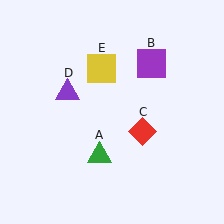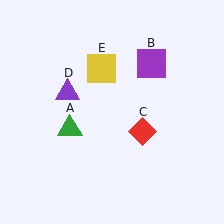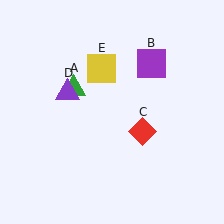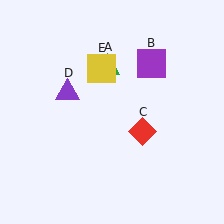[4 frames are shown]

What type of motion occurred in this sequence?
The green triangle (object A) rotated clockwise around the center of the scene.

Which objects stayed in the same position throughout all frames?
Purple square (object B) and red diamond (object C) and purple triangle (object D) and yellow square (object E) remained stationary.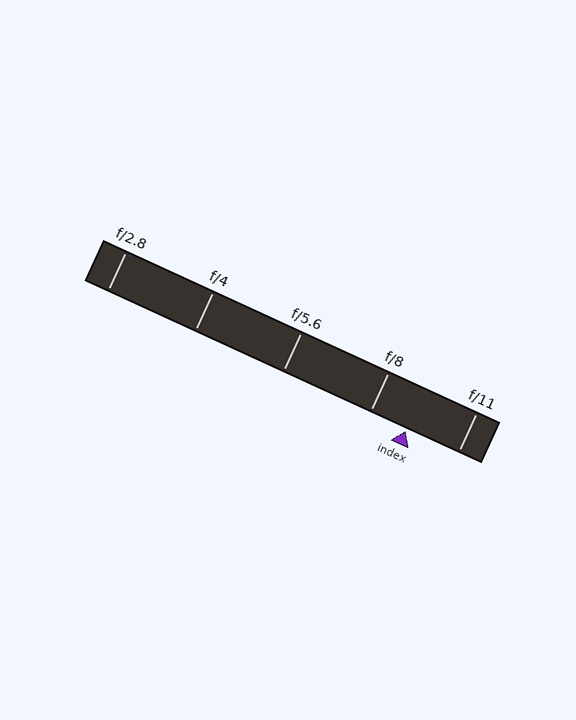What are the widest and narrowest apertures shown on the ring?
The widest aperture shown is f/2.8 and the narrowest is f/11.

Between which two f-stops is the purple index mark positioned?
The index mark is between f/8 and f/11.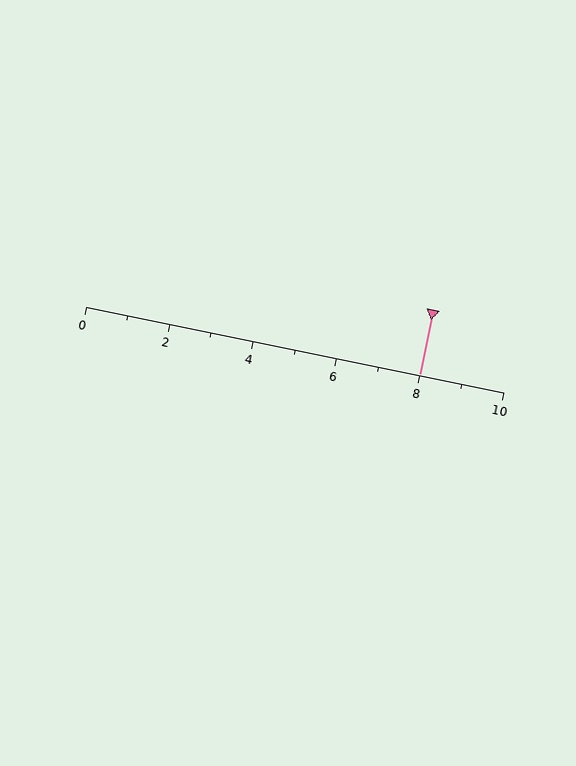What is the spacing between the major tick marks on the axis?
The major ticks are spaced 2 apart.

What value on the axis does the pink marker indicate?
The marker indicates approximately 8.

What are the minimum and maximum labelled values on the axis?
The axis runs from 0 to 10.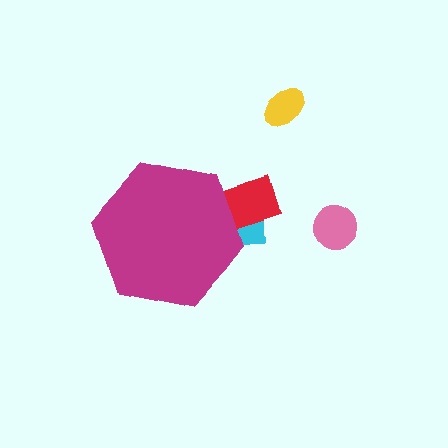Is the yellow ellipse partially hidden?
No, the yellow ellipse is fully visible.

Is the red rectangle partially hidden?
Yes, the red rectangle is partially hidden behind the magenta hexagon.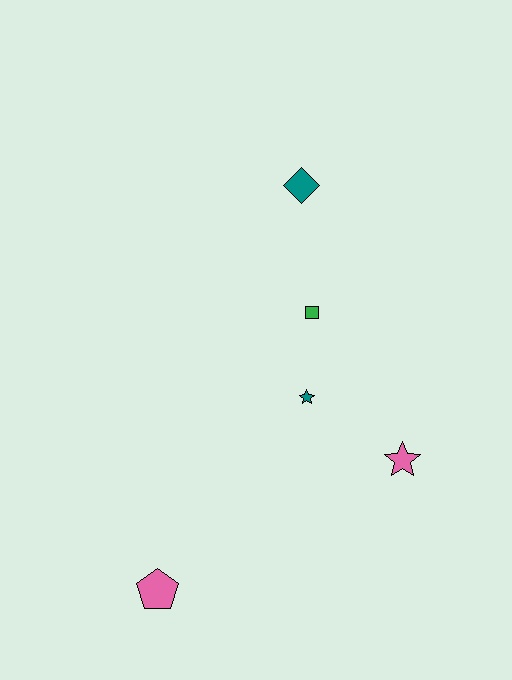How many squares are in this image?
There is 1 square.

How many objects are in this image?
There are 5 objects.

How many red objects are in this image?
There are no red objects.